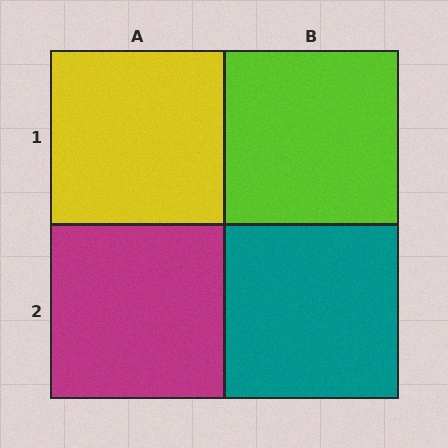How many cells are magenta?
1 cell is magenta.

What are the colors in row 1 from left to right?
Yellow, lime.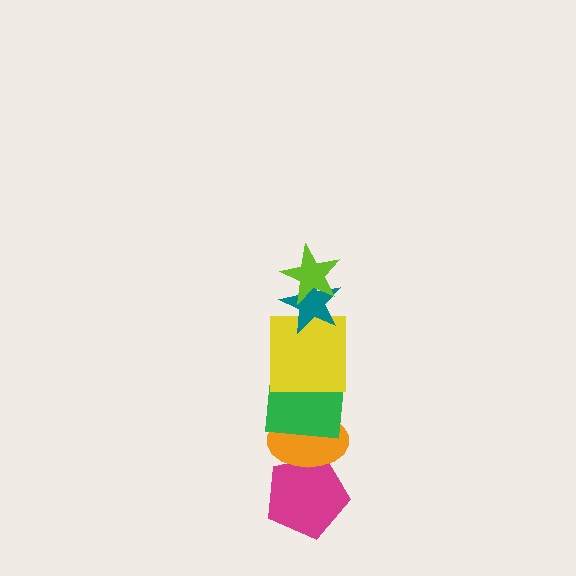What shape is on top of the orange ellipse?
The green square is on top of the orange ellipse.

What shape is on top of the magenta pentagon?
The orange ellipse is on top of the magenta pentagon.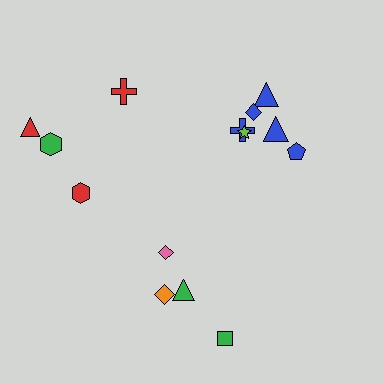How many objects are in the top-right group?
There are 6 objects.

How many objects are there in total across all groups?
There are 14 objects.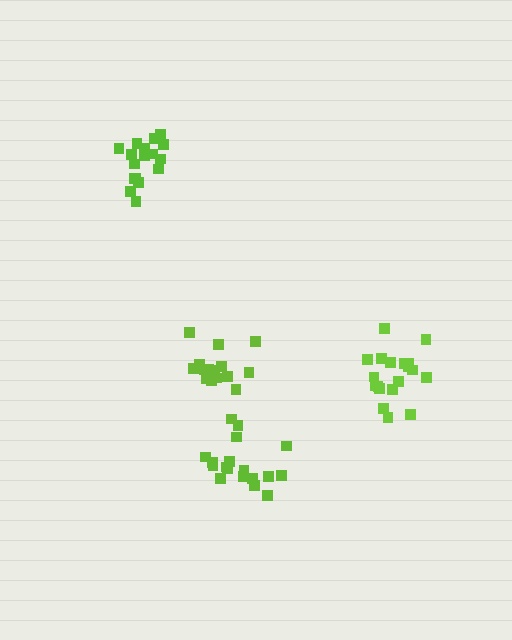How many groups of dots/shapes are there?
There are 4 groups.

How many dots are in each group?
Group 1: 17 dots, Group 2: 17 dots, Group 3: 17 dots, Group 4: 19 dots (70 total).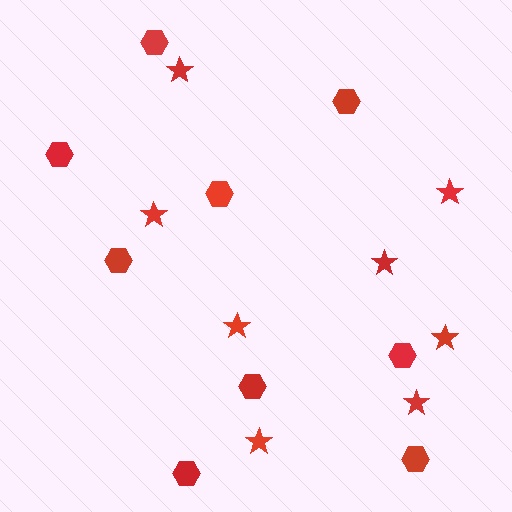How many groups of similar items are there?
There are 2 groups: one group of stars (8) and one group of hexagons (9).